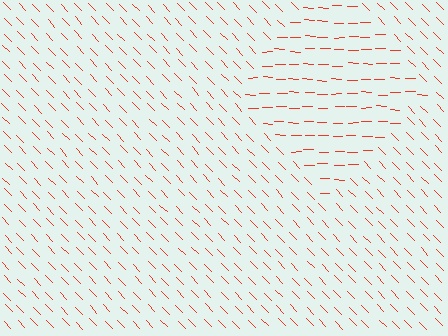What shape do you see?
I see a diamond.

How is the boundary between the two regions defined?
The boundary is defined purely by a change in line orientation (approximately 45 degrees difference). All lines are the same color and thickness.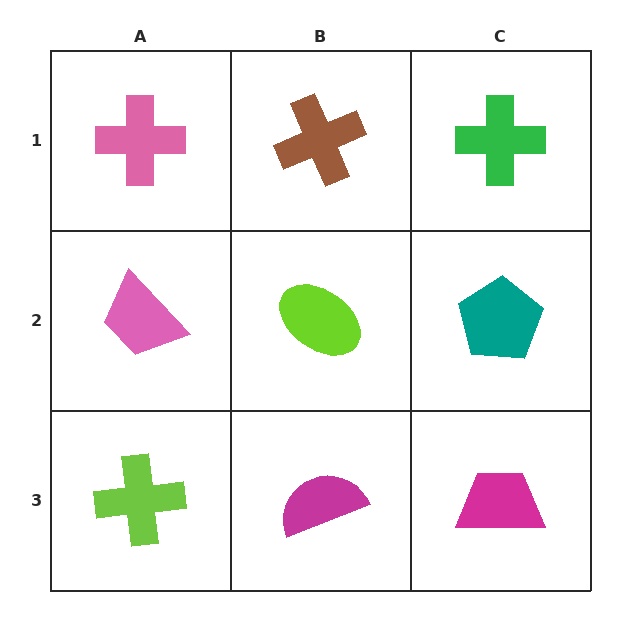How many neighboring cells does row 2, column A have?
3.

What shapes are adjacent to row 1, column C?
A teal pentagon (row 2, column C), a brown cross (row 1, column B).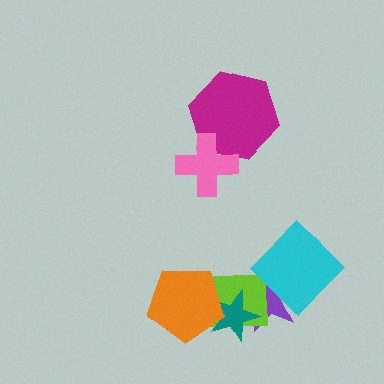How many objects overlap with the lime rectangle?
3 objects overlap with the lime rectangle.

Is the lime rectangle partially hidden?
Yes, it is partially covered by another shape.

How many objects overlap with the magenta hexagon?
1 object overlaps with the magenta hexagon.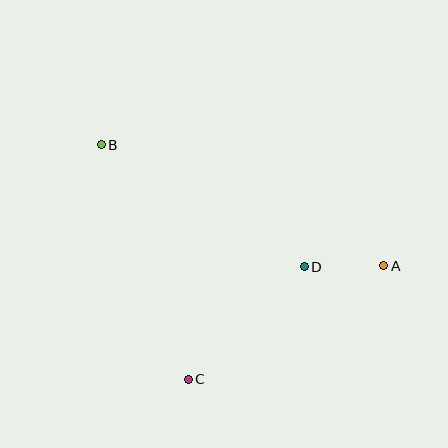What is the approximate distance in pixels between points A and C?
The distance between A and C is approximately 226 pixels.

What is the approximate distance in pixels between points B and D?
The distance between B and D is approximately 237 pixels.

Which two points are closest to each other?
Points A and D are closest to each other.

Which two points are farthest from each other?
Points A and B are farthest from each other.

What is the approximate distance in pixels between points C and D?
The distance between C and D is approximately 161 pixels.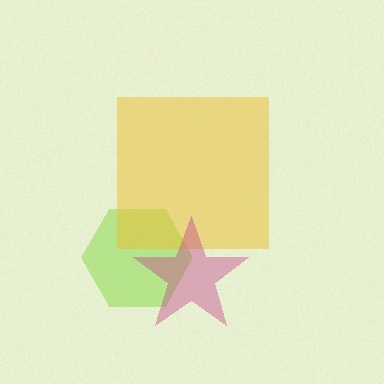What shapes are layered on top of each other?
The layered shapes are: a lime hexagon, a yellow square, a magenta star.